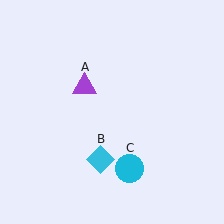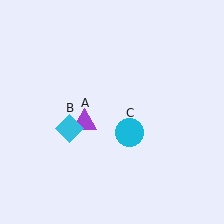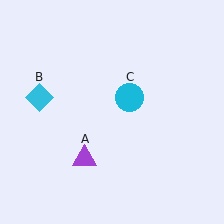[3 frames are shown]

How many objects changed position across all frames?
3 objects changed position: purple triangle (object A), cyan diamond (object B), cyan circle (object C).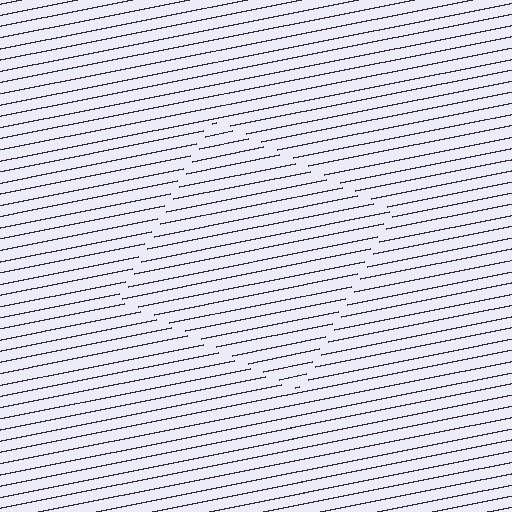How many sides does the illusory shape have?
4 sides — the line-ends trace a square.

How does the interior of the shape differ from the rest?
The interior of the shape contains the same grating, shifted by half a period — the contour is defined by the phase discontinuity where line-ends from the inner and outer gratings abut.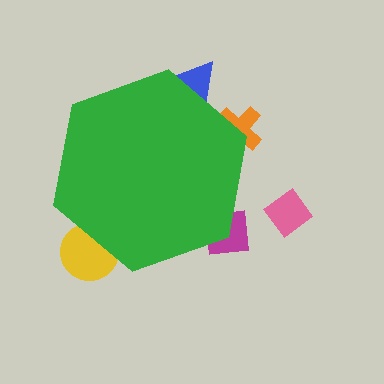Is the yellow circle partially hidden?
Yes, the yellow circle is partially hidden behind the green hexagon.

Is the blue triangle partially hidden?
Yes, the blue triangle is partially hidden behind the green hexagon.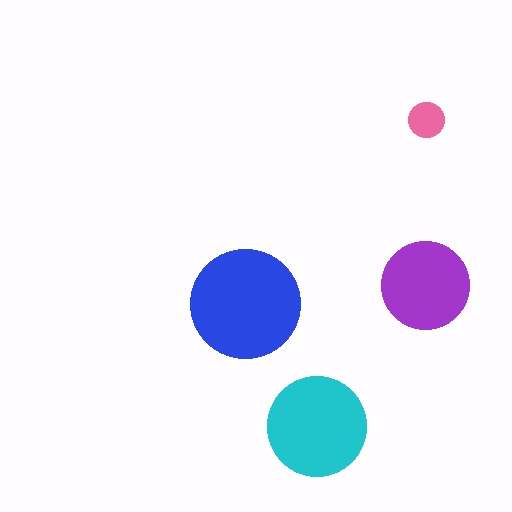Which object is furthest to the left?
The blue circle is leftmost.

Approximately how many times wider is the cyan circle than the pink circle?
About 3 times wider.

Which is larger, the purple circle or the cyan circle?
The cyan one.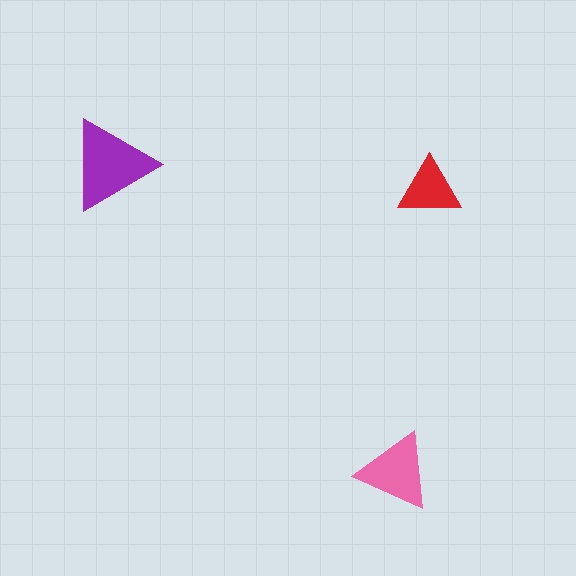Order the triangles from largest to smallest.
the purple one, the pink one, the red one.